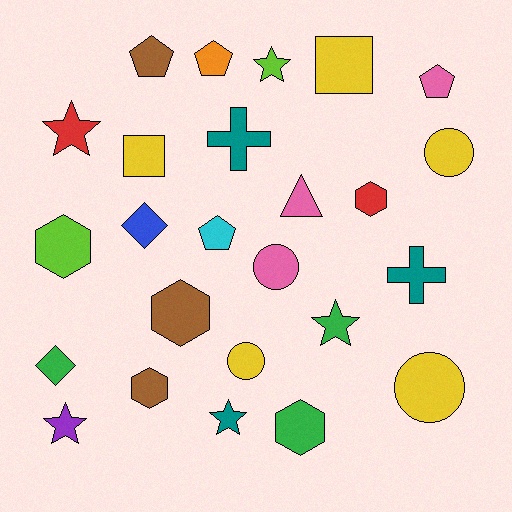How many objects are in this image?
There are 25 objects.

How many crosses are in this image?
There are 2 crosses.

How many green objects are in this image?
There are 3 green objects.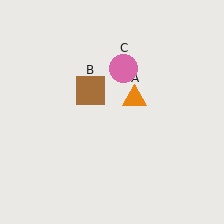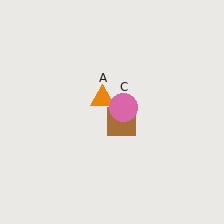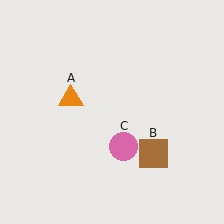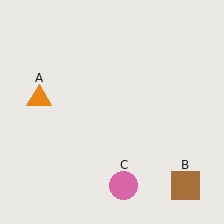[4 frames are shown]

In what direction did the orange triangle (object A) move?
The orange triangle (object A) moved left.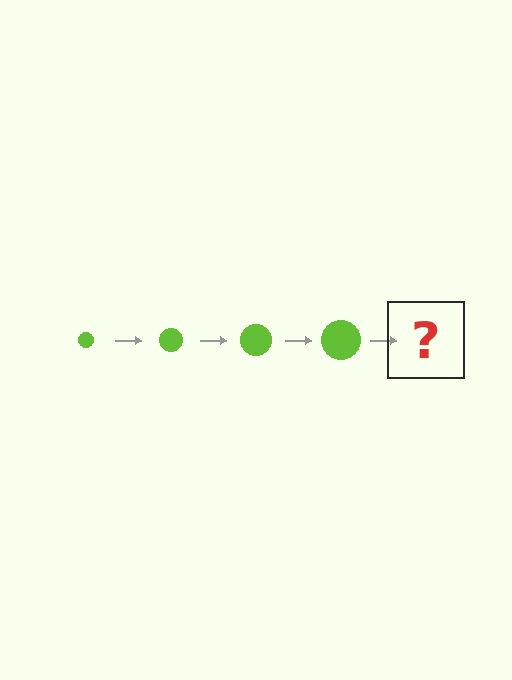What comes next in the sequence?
The next element should be a lime circle, larger than the previous one.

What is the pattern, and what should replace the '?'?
The pattern is that the circle gets progressively larger each step. The '?' should be a lime circle, larger than the previous one.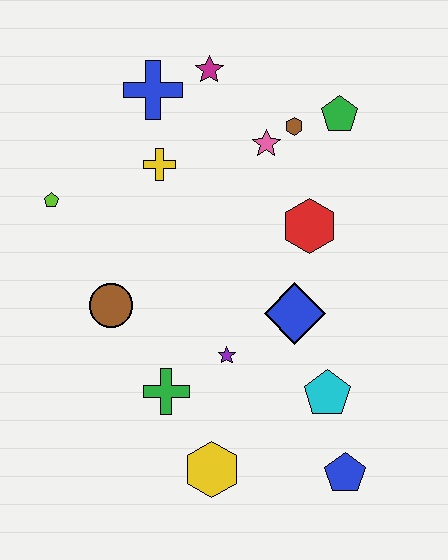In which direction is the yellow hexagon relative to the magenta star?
The yellow hexagon is below the magenta star.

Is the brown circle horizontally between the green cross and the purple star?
No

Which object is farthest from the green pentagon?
The yellow hexagon is farthest from the green pentagon.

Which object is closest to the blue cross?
The magenta star is closest to the blue cross.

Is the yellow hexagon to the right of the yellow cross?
Yes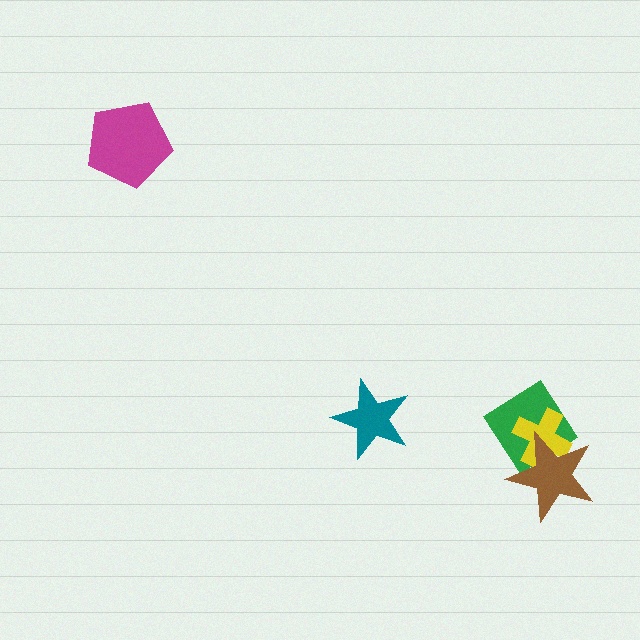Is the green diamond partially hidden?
Yes, it is partially covered by another shape.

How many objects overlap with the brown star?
2 objects overlap with the brown star.